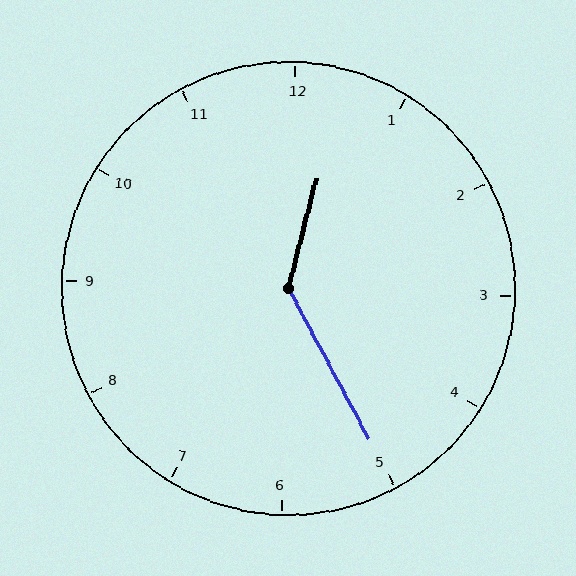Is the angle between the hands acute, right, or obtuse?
It is obtuse.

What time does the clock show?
12:25.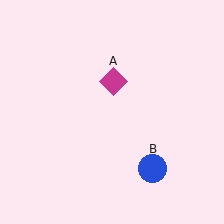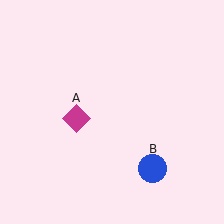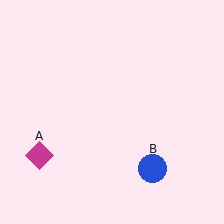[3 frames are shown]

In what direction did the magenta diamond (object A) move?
The magenta diamond (object A) moved down and to the left.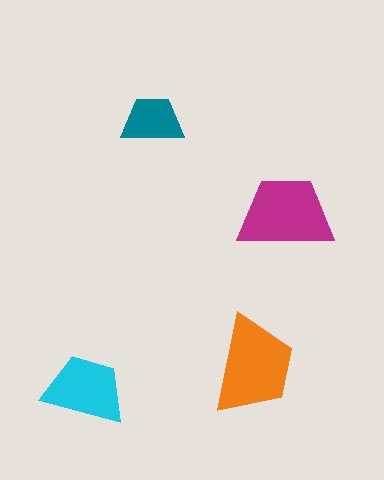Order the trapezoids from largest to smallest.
the orange one, the magenta one, the cyan one, the teal one.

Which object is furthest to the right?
The magenta trapezoid is rightmost.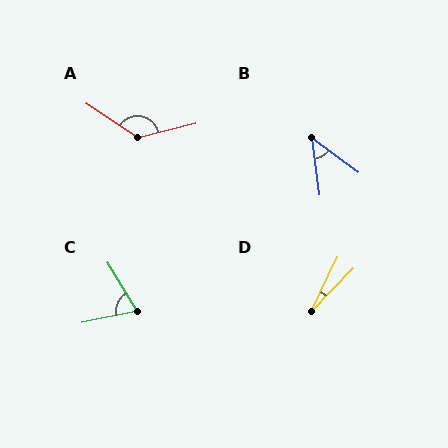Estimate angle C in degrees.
Approximately 71 degrees.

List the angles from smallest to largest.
D (18°), B (45°), C (71°), A (132°).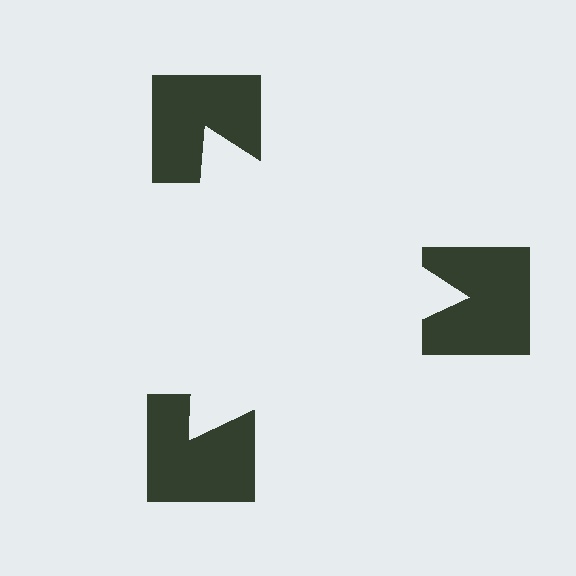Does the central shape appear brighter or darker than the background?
It typically appears slightly brighter than the background, even though no actual brightness change is drawn.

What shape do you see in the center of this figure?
An illusory triangle — its edges are inferred from the aligned wedge cuts in the notched squares, not physically drawn.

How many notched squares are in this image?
There are 3 — one at each vertex of the illusory triangle.